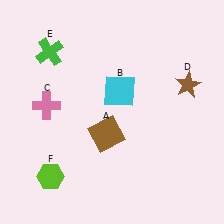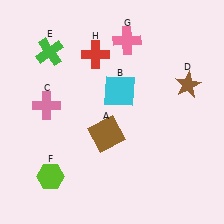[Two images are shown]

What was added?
A pink cross (G), a red cross (H) were added in Image 2.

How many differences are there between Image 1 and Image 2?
There are 2 differences between the two images.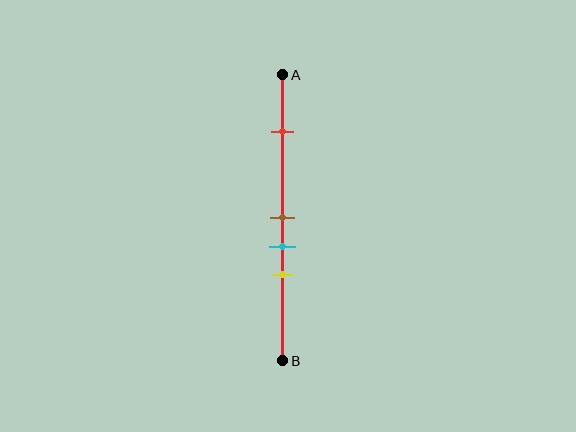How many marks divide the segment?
There are 4 marks dividing the segment.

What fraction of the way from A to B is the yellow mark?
The yellow mark is approximately 70% (0.7) of the way from A to B.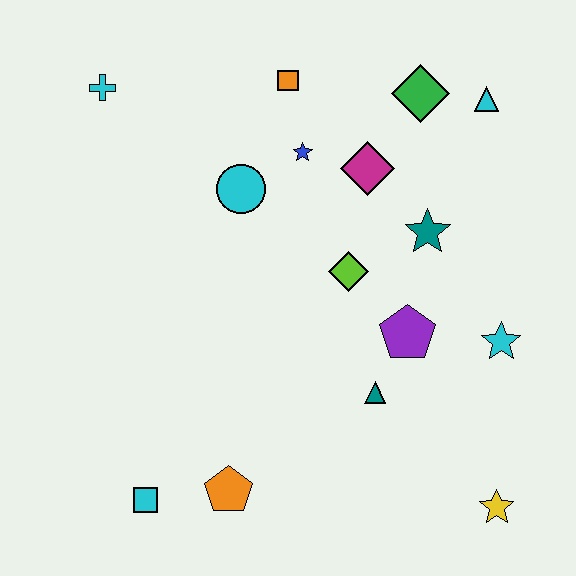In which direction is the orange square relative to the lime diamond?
The orange square is above the lime diamond.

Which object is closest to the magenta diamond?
The blue star is closest to the magenta diamond.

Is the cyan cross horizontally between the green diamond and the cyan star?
No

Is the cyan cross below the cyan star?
No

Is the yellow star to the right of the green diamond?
Yes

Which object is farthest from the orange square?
The yellow star is farthest from the orange square.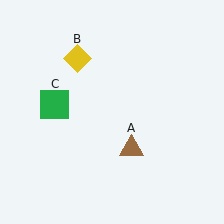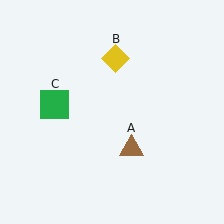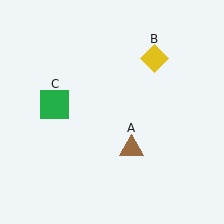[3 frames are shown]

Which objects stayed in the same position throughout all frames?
Brown triangle (object A) and green square (object C) remained stationary.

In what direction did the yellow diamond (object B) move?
The yellow diamond (object B) moved right.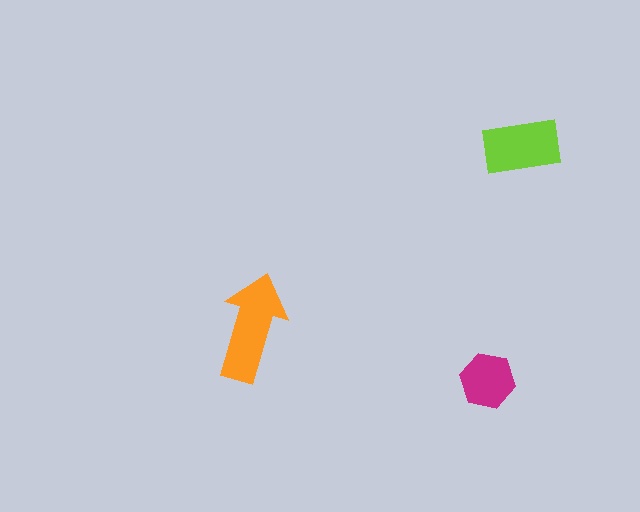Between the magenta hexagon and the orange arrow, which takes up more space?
The orange arrow.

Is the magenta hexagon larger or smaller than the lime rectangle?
Smaller.